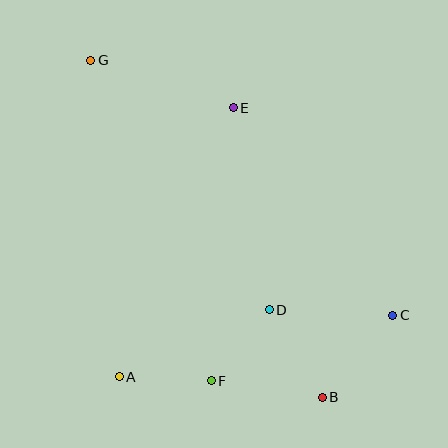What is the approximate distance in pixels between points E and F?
The distance between E and F is approximately 274 pixels.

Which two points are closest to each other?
Points D and F are closest to each other.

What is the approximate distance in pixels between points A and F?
The distance between A and F is approximately 92 pixels.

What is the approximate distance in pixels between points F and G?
The distance between F and G is approximately 342 pixels.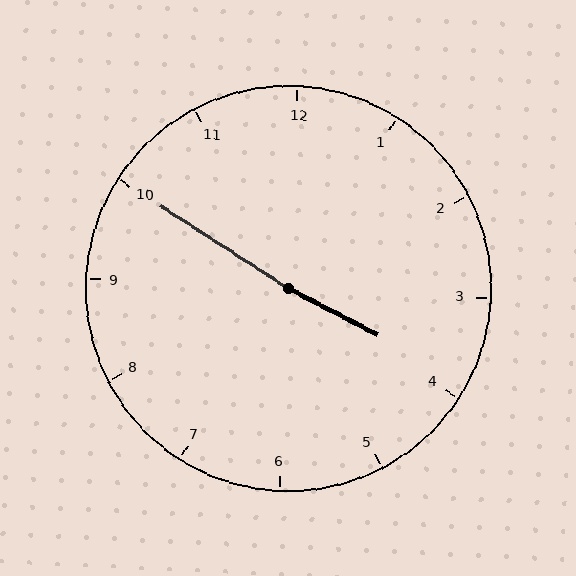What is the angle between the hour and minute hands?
Approximately 175 degrees.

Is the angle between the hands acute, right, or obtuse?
It is obtuse.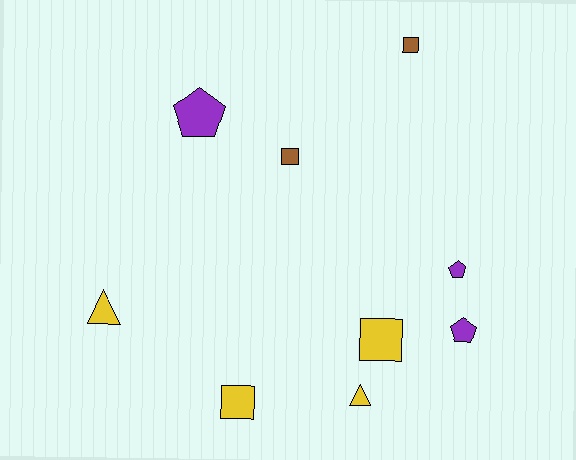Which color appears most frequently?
Yellow, with 4 objects.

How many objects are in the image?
There are 9 objects.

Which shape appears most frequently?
Square, with 4 objects.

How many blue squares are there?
There are no blue squares.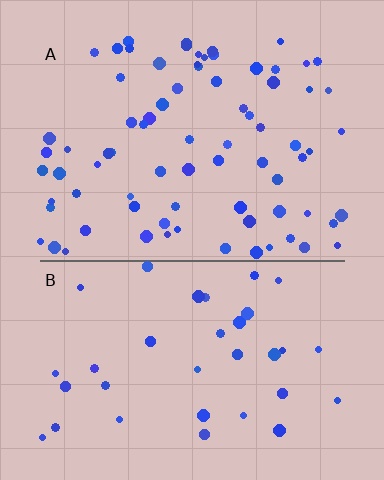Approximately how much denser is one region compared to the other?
Approximately 2.2× — region A over region B.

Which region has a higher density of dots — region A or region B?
A (the top).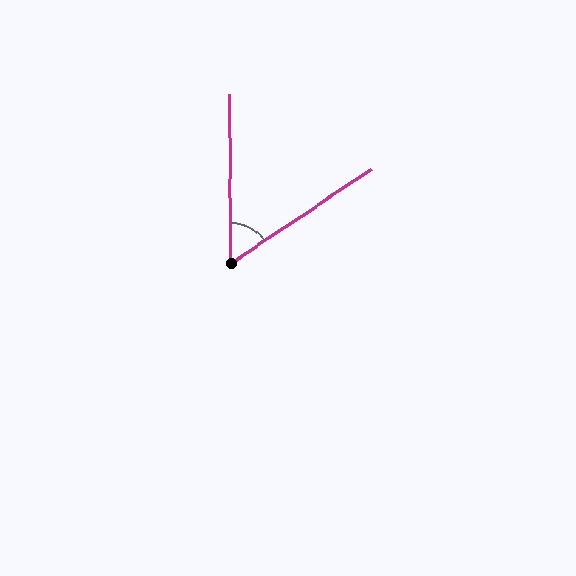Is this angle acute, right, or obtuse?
It is acute.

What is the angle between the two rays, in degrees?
Approximately 57 degrees.